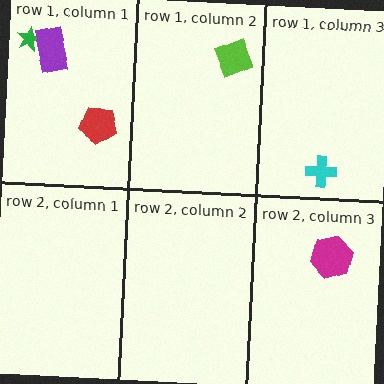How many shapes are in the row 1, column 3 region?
1.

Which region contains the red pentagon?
The row 1, column 1 region.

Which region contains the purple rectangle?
The row 1, column 1 region.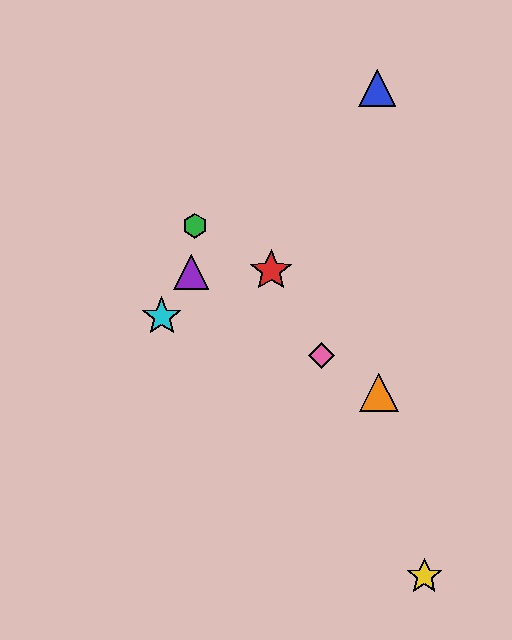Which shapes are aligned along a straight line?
The purple triangle, the orange triangle, the pink diamond are aligned along a straight line.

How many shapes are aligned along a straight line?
3 shapes (the purple triangle, the orange triangle, the pink diamond) are aligned along a straight line.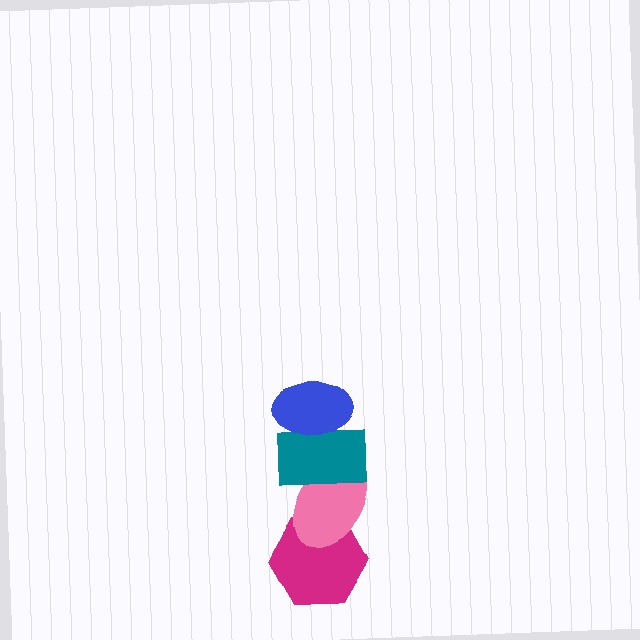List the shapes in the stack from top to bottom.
From top to bottom: the blue ellipse, the teal rectangle, the pink ellipse, the magenta hexagon.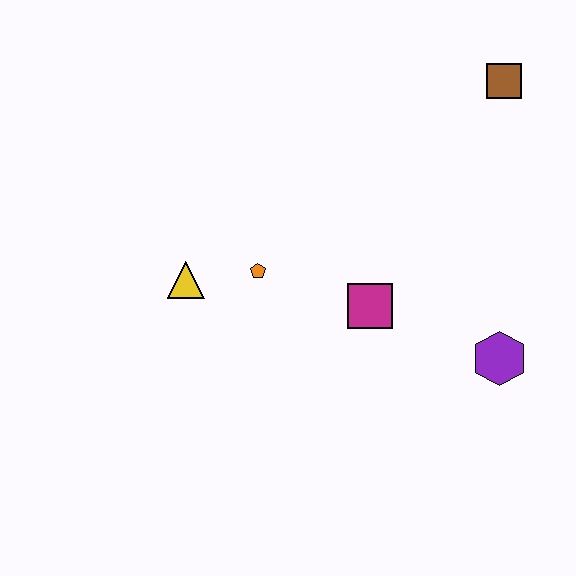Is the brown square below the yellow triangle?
No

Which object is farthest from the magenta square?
The brown square is farthest from the magenta square.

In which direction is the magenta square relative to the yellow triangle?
The magenta square is to the right of the yellow triangle.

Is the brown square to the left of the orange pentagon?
No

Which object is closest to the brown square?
The magenta square is closest to the brown square.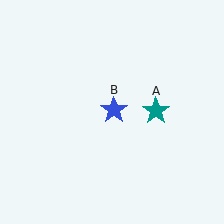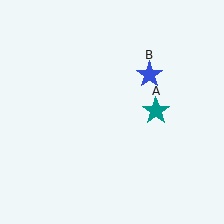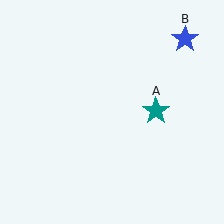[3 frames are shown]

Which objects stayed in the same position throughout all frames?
Teal star (object A) remained stationary.